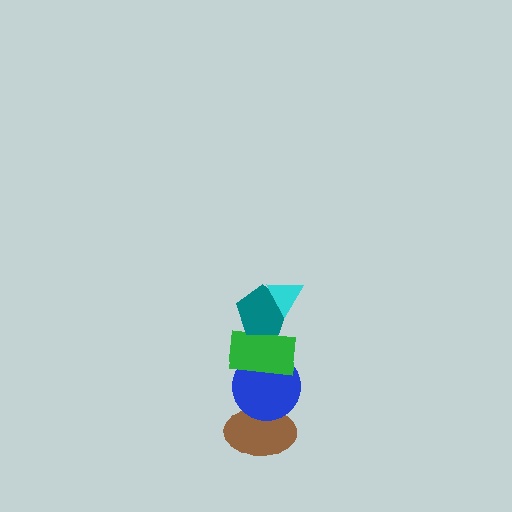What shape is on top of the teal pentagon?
The cyan triangle is on top of the teal pentagon.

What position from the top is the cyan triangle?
The cyan triangle is 1st from the top.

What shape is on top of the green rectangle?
The teal pentagon is on top of the green rectangle.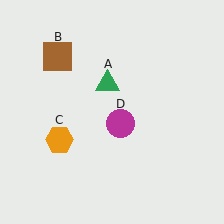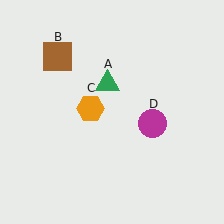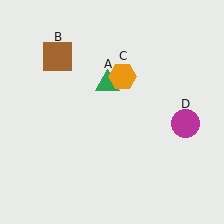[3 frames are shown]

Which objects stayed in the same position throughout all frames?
Green triangle (object A) and brown square (object B) remained stationary.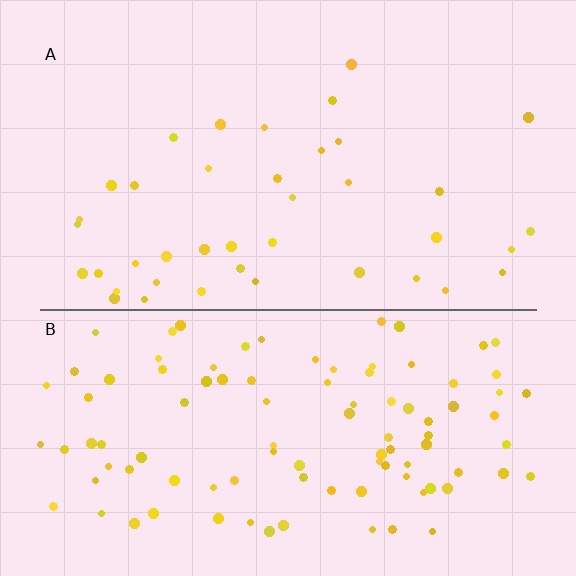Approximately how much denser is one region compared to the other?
Approximately 2.6× — region B over region A.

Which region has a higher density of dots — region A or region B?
B (the bottom).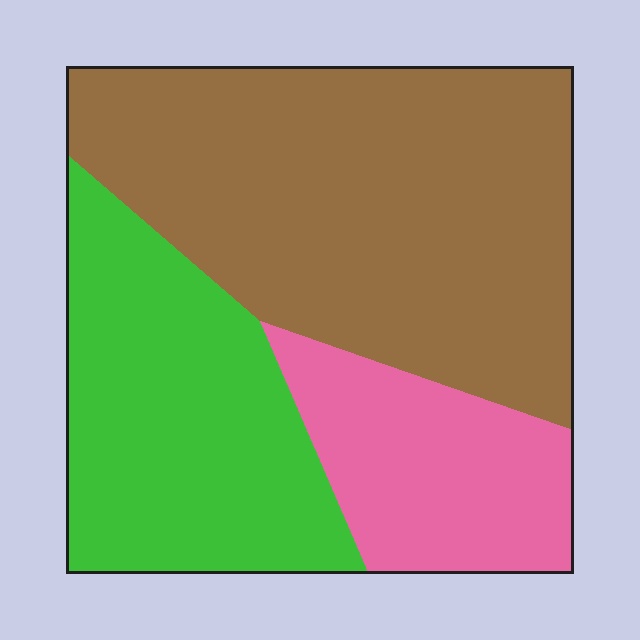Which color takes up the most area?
Brown, at roughly 50%.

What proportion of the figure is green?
Green covers around 30% of the figure.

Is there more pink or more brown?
Brown.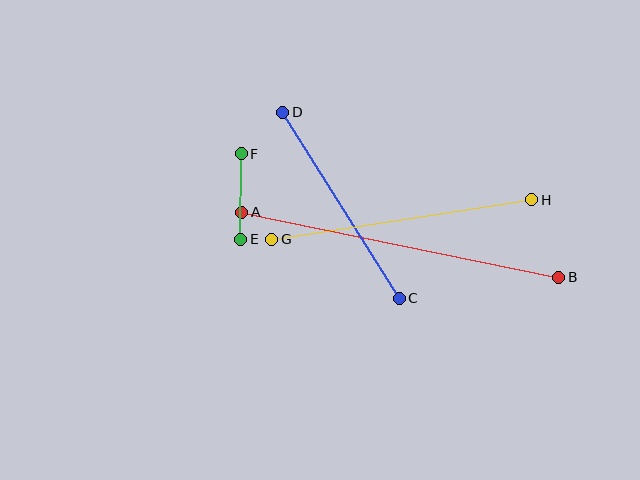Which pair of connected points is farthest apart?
Points A and B are farthest apart.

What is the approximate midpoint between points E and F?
The midpoint is at approximately (241, 197) pixels.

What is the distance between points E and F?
The distance is approximately 85 pixels.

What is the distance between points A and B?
The distance is approximately 324 pixels.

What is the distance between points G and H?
The distance is approximately 263 pixels.